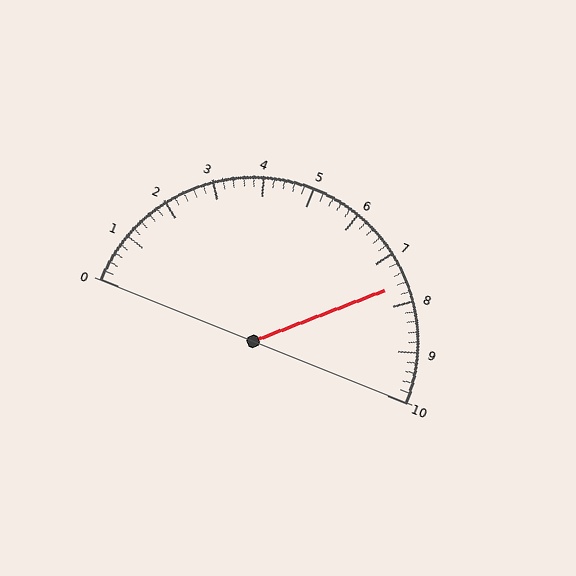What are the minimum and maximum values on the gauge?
The gauge ranges from 0 to 10.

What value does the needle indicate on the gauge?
The needle indicates approximately 7.6.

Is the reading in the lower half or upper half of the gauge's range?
The reading is in the upper half of the range (0 to 10).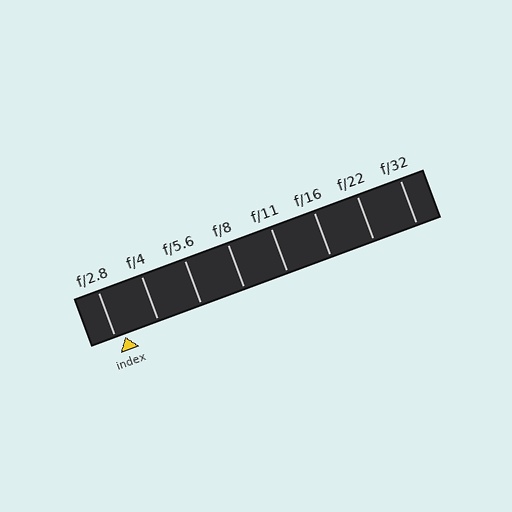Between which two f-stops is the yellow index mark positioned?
The index mark is between f/2.8 and f/4.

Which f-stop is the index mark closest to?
The index mark is closest to f/2.8.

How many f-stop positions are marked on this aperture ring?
There are 8 f-stop positions marked.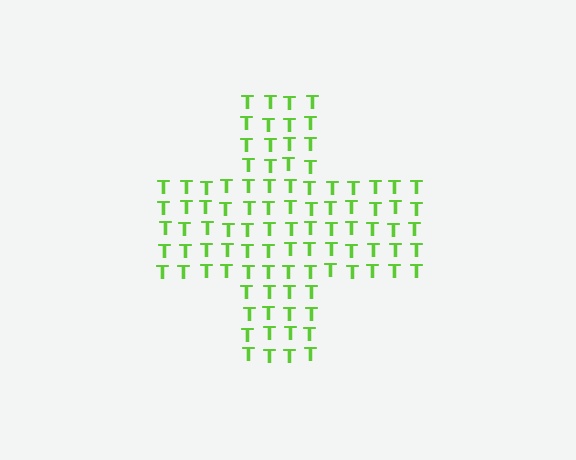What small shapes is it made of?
It is made of small letter T's.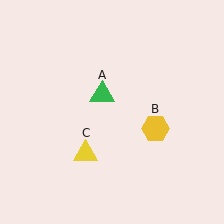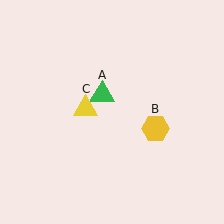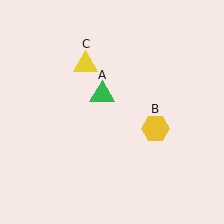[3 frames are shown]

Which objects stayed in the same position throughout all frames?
Green triangle (object A) and yellow hexagon (object B) remained stationary.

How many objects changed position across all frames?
1 object changed position: yellow triangle (object C).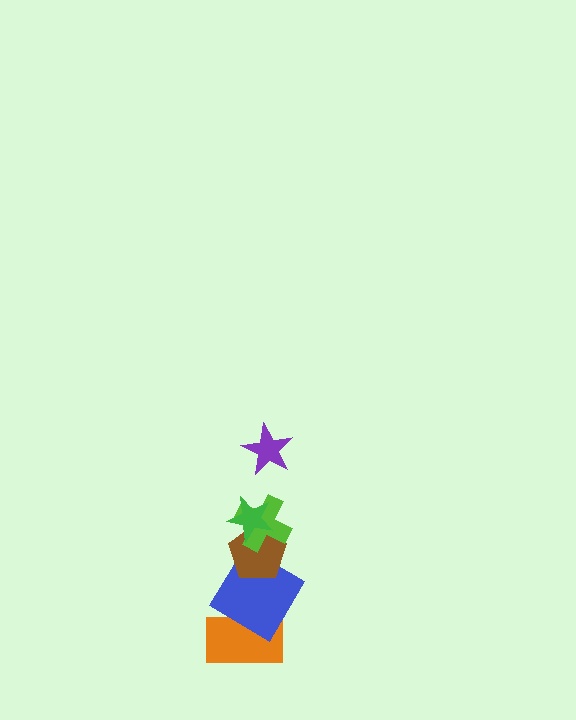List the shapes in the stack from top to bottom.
From top to bottom: the purple star, the green star, the lime cross, the brown pentagon, the blue diamond, the orange rectangle.